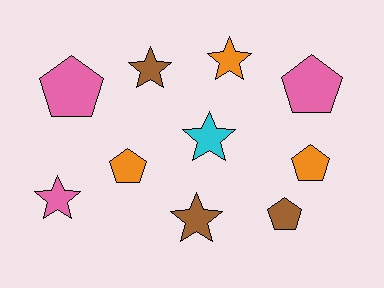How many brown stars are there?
There are 2 brown stars.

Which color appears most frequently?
Brown, with 3 objects.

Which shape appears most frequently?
Star, with 5 objects.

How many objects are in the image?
There are 10 objects.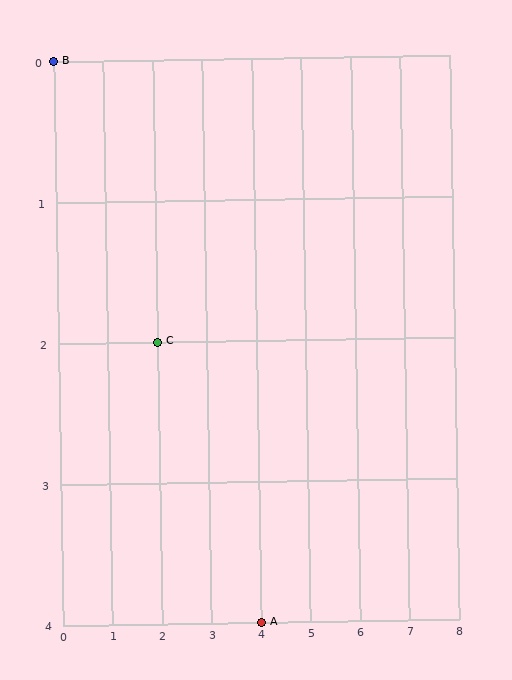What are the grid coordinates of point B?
Point B is at grid coordinates (0, 0).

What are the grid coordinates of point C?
Point C is at grid coordinates (2, 2).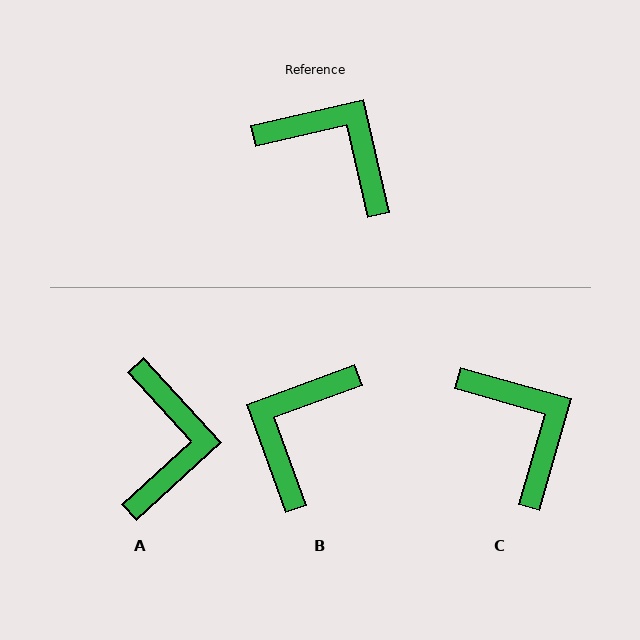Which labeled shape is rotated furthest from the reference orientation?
B, about 97 degrees away.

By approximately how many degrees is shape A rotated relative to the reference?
Approximately 61 degrees clockwise.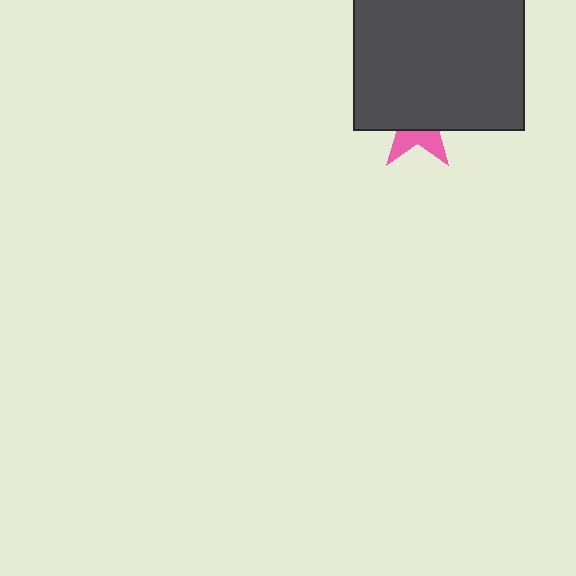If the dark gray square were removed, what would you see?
You would see the complete pink star.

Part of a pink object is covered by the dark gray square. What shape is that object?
It is a star.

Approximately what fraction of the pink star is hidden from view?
Roughly 67% of the pink star is hidden behind the dark gray square.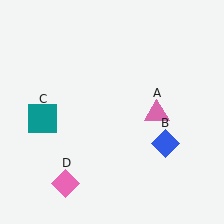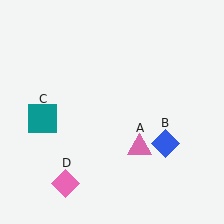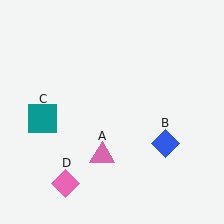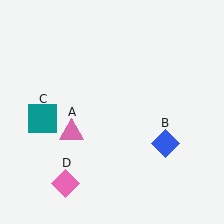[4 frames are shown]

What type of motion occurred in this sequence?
The pink triangle (object A) rotated clockwise around the center of the scene.